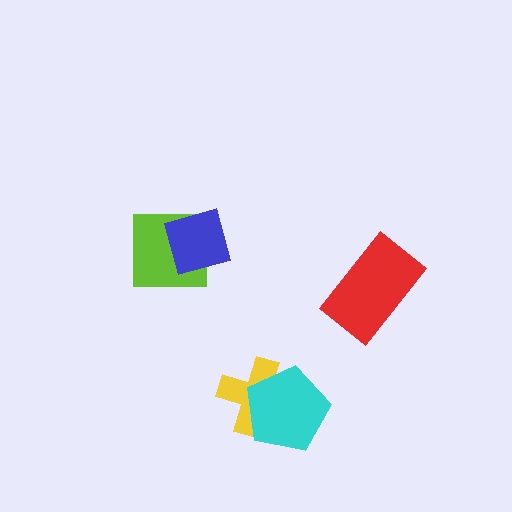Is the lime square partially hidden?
Yes, it is partially covered by another shape.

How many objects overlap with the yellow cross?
1 object overlaps with the yellow cross.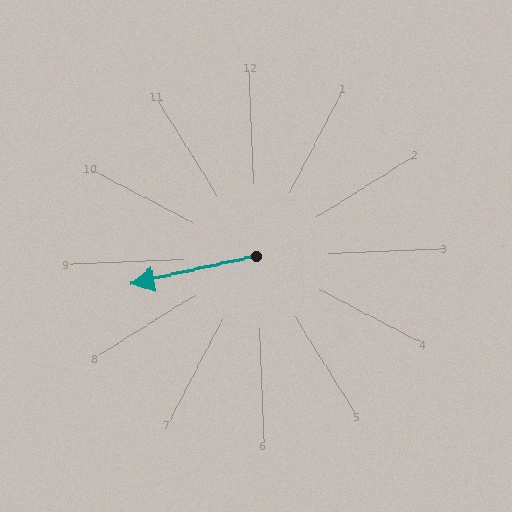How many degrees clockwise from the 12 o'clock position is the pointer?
Approximately 260 degrees.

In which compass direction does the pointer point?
West.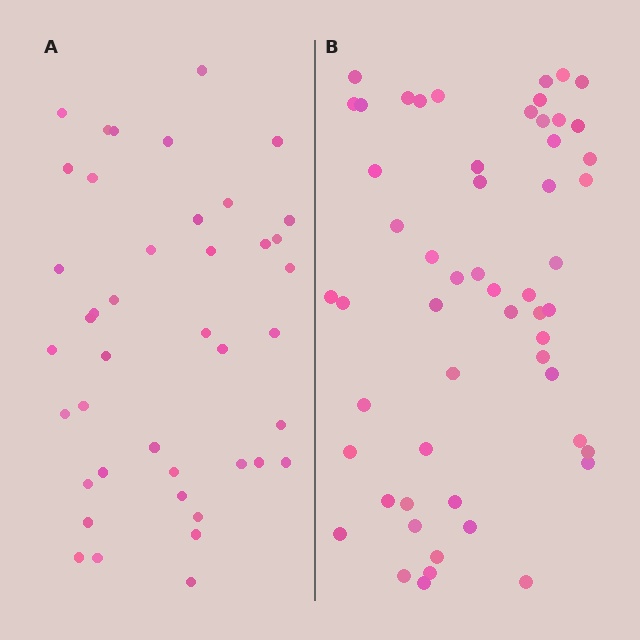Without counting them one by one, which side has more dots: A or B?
Region B (the right region) has more dots.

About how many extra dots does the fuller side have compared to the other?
Region B has approximately 15 more dots than region A.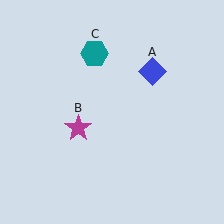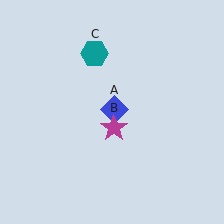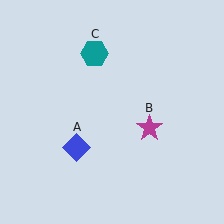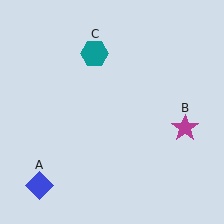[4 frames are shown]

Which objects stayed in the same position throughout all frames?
Teal hexagon (object C) remained stationary.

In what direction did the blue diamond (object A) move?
The blue diamond (object A) moved down and to the left.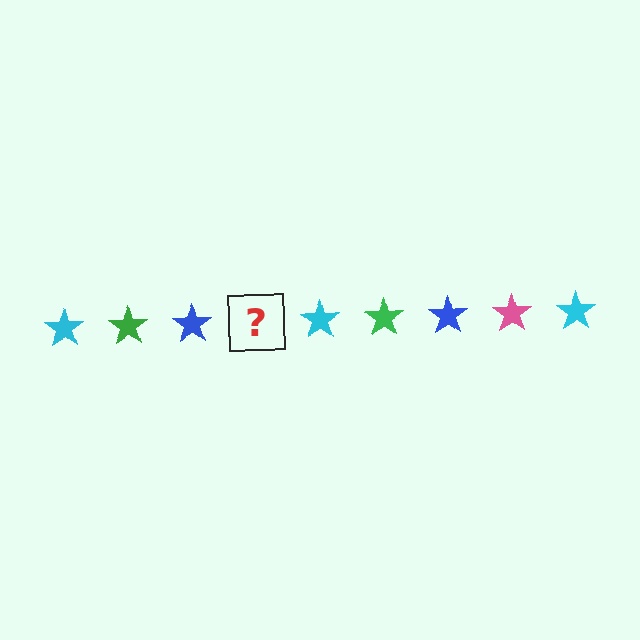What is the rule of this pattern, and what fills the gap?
The rule is that the pattern cycles through cyan, green, blue, pink stars. The gap should be filled with a pink star.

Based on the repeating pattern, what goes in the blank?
The blank should be a pink star.